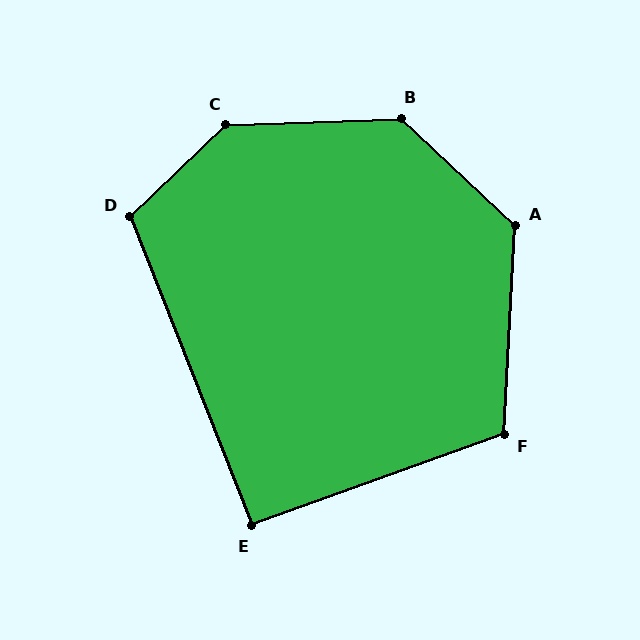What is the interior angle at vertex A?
Approximately 130 degrees (obtuse).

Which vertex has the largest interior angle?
C, at approximately 138 degrees.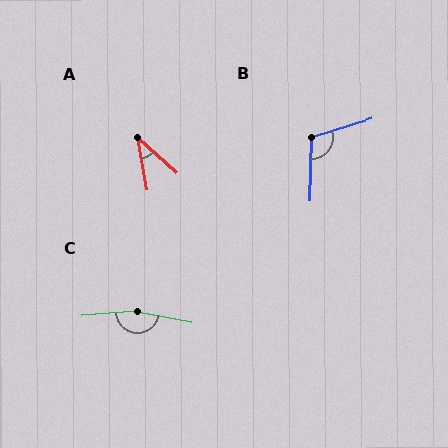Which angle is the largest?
C, at approximately 165 degrees.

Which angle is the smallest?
A, at approximately 38 degrees.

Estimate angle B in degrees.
Approximately 108 degrees.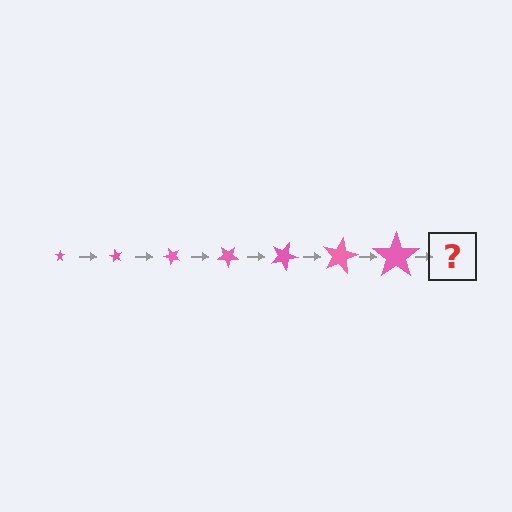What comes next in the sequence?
The next element should be a star, larger than the previous one and rotated 420 degrees from the start.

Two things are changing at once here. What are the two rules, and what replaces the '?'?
The two rules are that the star grows larger each step and it rotates 60 degrees each step. The '?' should be a star, larger than the previous one and rotated 420 degrees from the start.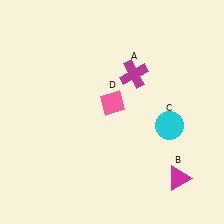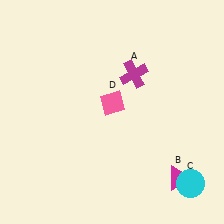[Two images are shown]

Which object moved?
The cyan circle (C) moved down.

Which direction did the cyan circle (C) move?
The cyan circle (C) moved down.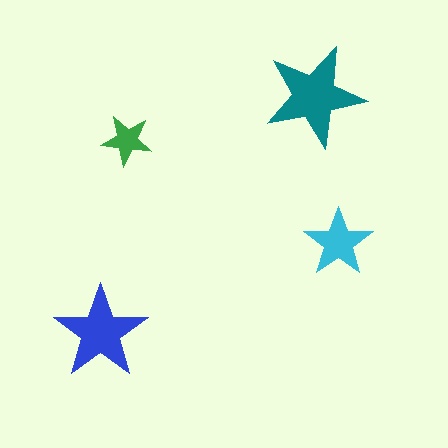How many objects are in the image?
There are 4 objects in the image.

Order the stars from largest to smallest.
the teal one, the blue one, the cyan one, the green one.